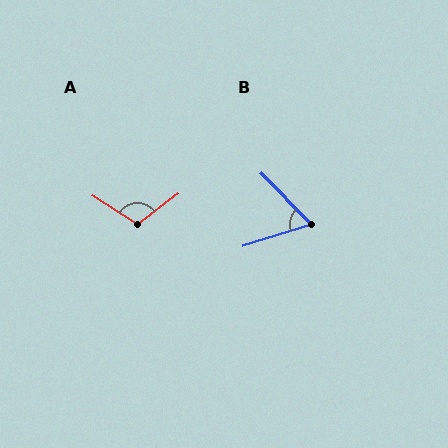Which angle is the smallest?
B, at approximately 63 degrees.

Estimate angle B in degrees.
Approximately 63 degrees.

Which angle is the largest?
A, at approximately 110 degrees.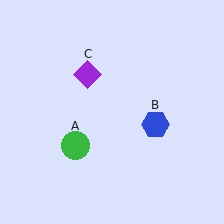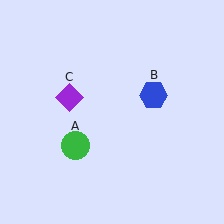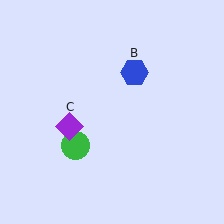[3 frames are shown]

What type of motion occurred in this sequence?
The blue hexagon (object B), purple diamond (object C) rotated counterclockwise around the center of the scene.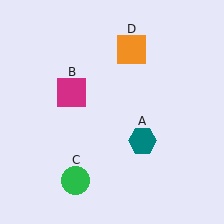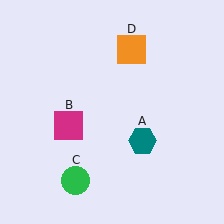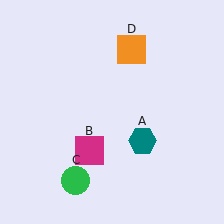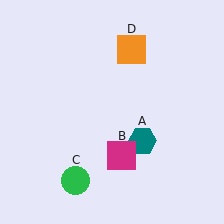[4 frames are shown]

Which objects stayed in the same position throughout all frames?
Teal hexagon (object A) and green circle (object C) and orange square (object D) remained stationary.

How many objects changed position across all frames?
1 object changed position: magenta square (object B).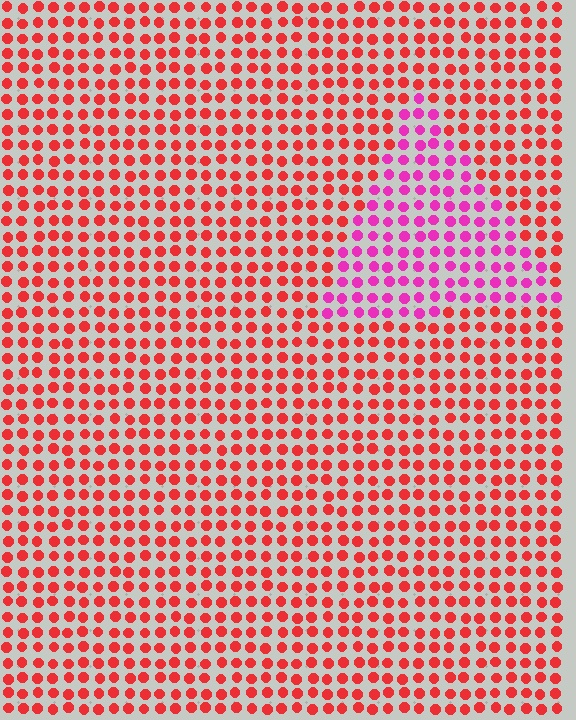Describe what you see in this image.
The image is filled with small red elements in a uniform arrangement. A triangle-shaped region is visible where the elements are tinted to a slightly different hue, forming a subtle color boundary.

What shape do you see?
I see a triangle.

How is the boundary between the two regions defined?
The boundary is defined purely by a slight shift in hue (about 43 degrees). Spacing, size, and orientation are identical on both sides.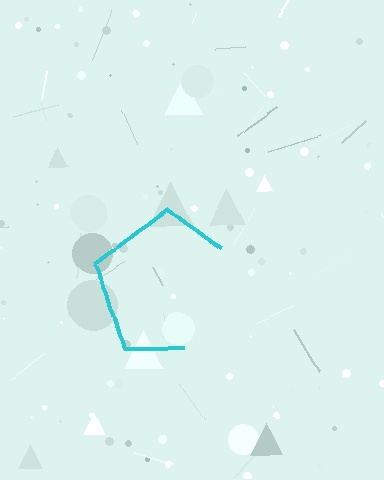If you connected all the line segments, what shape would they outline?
They would outline a pentagon.